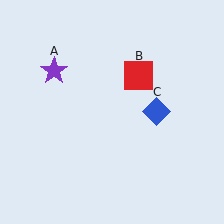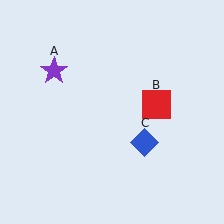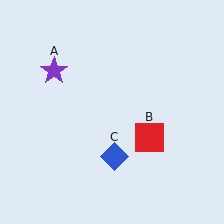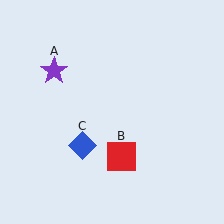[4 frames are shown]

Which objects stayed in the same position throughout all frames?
Purple star (object A) remained stationary.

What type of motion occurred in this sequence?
The red square (object B), blue diamond (object C) rotated clockwise around the center of the scene.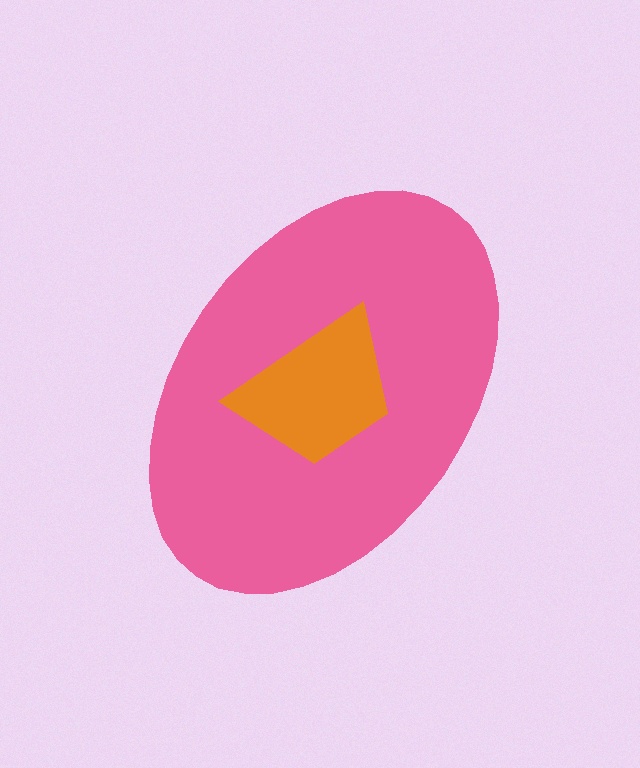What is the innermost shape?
The orange trapezoid.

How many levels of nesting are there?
2.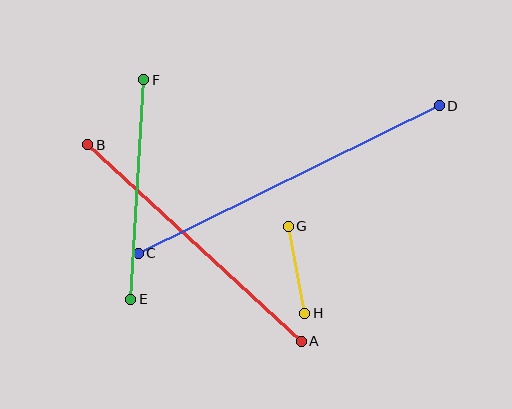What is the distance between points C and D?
The distance is approximately 335 pixels.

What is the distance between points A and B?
The distance is approximately 290 pixels.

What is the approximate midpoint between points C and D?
The midpoint is at approximately (289, 179) pixels.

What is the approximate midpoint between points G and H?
The midpoint is at approximately (296, 270) pixels.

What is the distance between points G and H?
The distance is approximately 89 pixels.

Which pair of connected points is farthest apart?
Points C and D are farthest apart.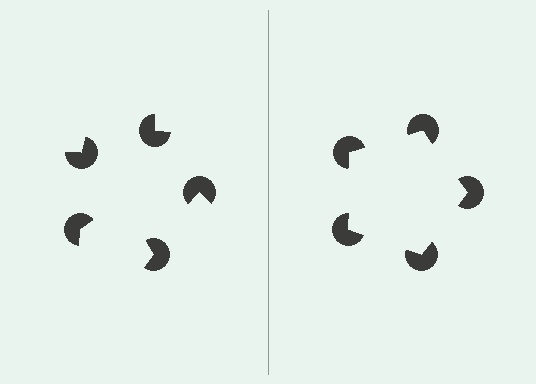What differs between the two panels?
The pac-man discs are positioned identically on both sides; only the wedge orientations differ. On the right they align to a pentagon; on the left they are misaligned.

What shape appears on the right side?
An illusory pentagon.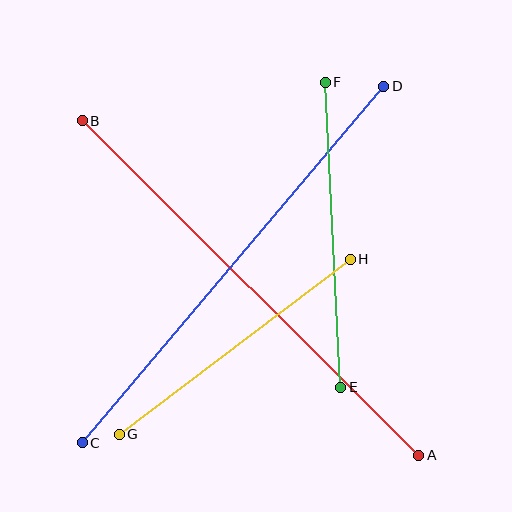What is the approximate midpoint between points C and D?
The midpoint is at approximately (233, 265) pixels.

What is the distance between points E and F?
The distance is approximately 306 pixels.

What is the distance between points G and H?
The distance is approximately 290 pixels.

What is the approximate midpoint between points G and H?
The midpoint is at approximately (235, 347) pixels.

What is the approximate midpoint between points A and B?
The midpoint is at approximately (250, 288) pixels.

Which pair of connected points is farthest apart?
Points A and B are farthest apart.